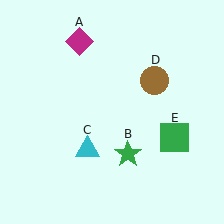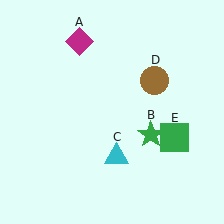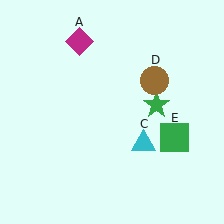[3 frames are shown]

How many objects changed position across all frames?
2 objects changed position: green star (object B), cyan triangle (object C).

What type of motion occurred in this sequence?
The green star (object B), cyan triangle (object C) rotated counterclockwise around the center of the scene.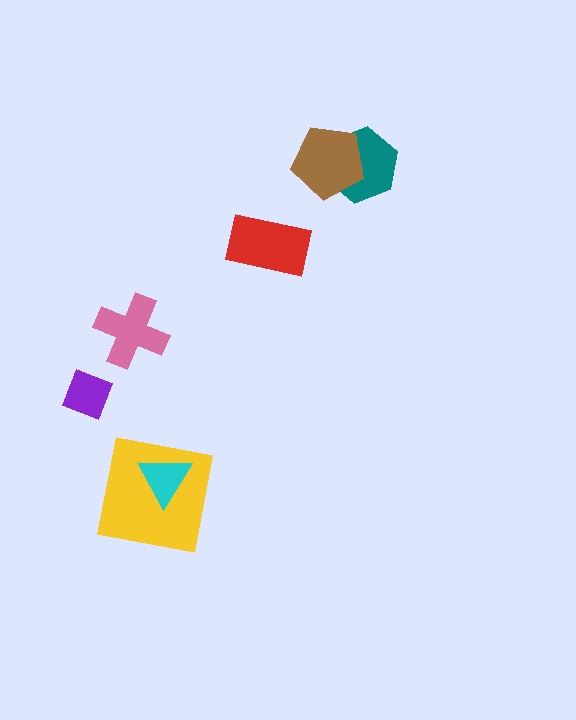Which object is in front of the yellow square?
The cyan triangle is in front of the yellow square.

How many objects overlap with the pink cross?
0 objects overlap with the pink cross.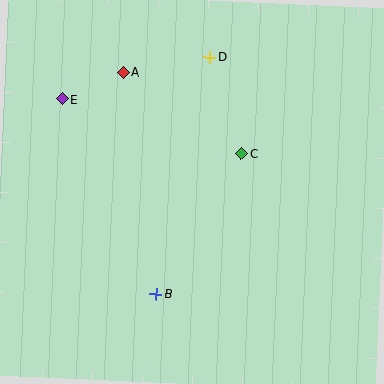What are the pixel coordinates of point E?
Point E is at (62, 99).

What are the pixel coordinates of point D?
Point D is at (210, 57).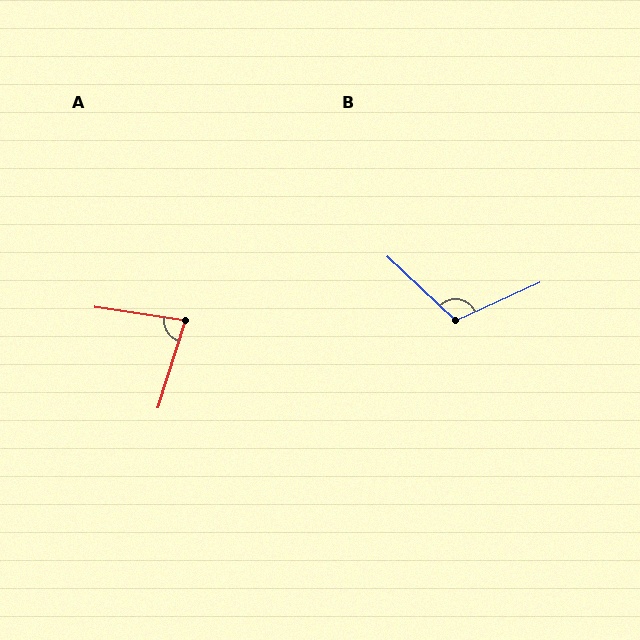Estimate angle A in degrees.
Approximately 81 degrees.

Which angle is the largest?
B, at approximately 112 degrees.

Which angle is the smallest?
A, at approximately 81 degrees.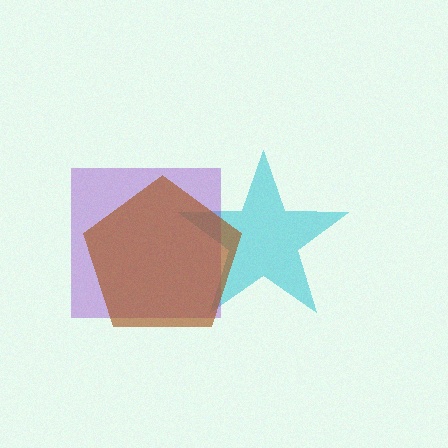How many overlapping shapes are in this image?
There are 3 overlapping shapes in the image.